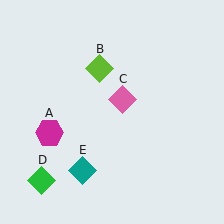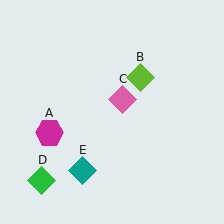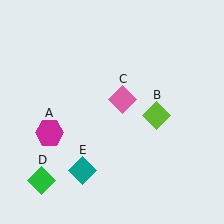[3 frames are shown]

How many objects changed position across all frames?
1 object changed position: lime diamond (object B).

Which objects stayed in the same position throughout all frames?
Magenta hexagon (object A) and pink diamond (object C) and green diamond (object D) and teal diamond (object E) remained stationary.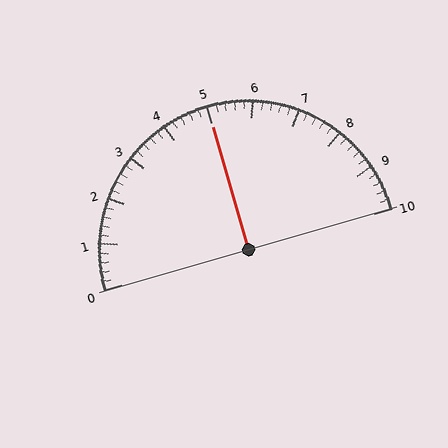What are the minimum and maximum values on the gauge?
The gauge ranges from 0 to 10.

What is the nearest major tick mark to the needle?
The nearest major tick mark is 5.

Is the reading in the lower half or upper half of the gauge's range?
The reading is in the upper half of the range (0 to 10).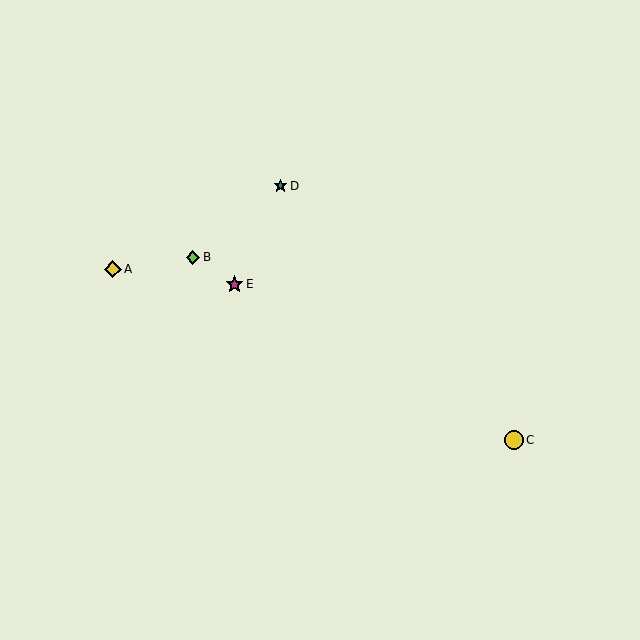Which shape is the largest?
The yellow circle (labeled C) is the largest.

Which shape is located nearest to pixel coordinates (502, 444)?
The yellow circle (labeled C) at (514, 440) is nearest to that location.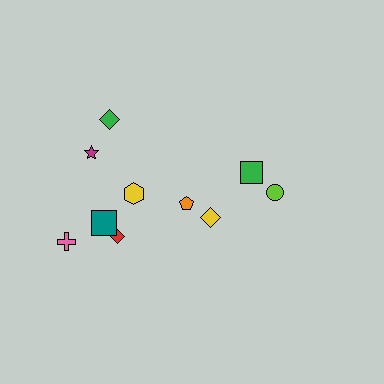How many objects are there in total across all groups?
There are 10 objects.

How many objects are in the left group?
There are 6 objects.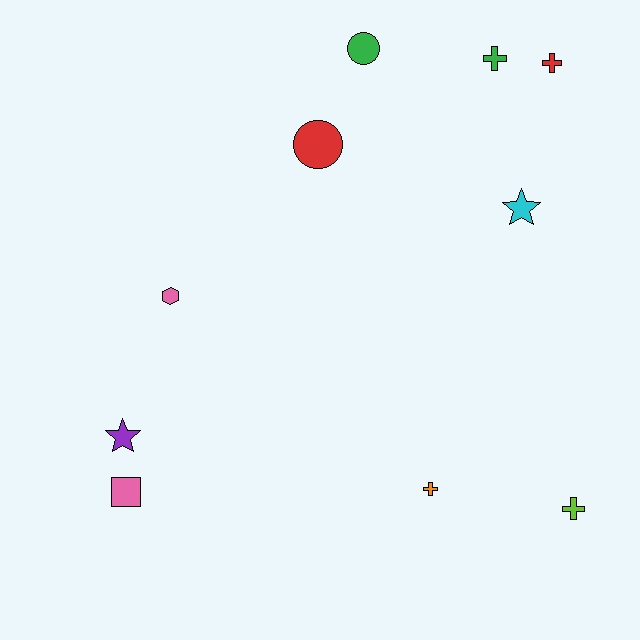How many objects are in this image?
There are 10 objects.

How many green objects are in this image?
There are 2 green objects.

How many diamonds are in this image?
There are no diamonds.